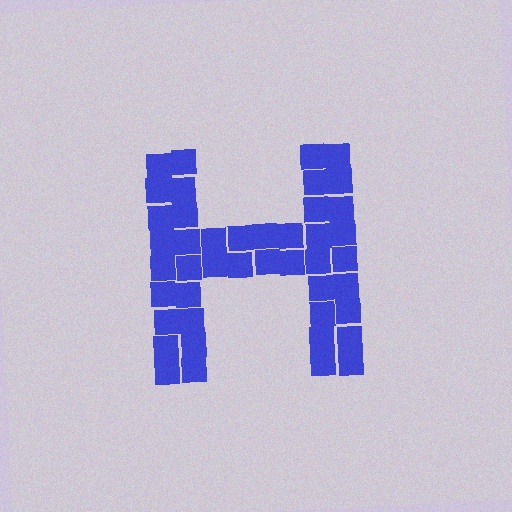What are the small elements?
The small elements are squares.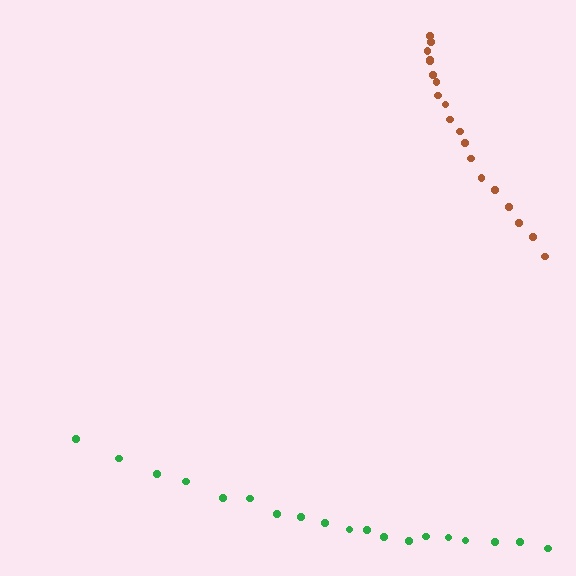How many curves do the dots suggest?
There are 2 distinct paths.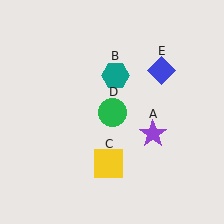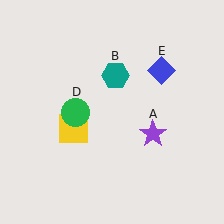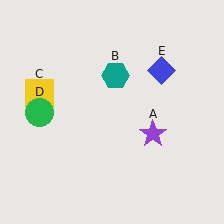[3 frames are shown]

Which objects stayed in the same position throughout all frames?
Purple star (object A) and teal hexagon (object B) and blue diamond (object E) remained stationary.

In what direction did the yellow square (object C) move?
The yellow square (object C) moved up and to the left.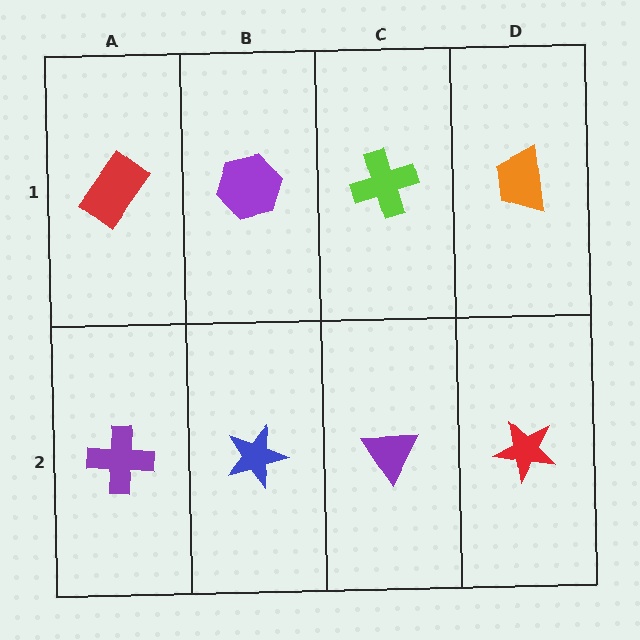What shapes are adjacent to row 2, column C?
A lime cross (row 1, column C), a blue star (row 2, column B), a red star (row 2, column D).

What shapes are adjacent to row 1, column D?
A red star (row 2, column D), a lime cross (row 1, column C).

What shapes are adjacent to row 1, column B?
A blue star (row 2, column B), a red rectangle (row 1, column A), a lime cross (row 1, column C).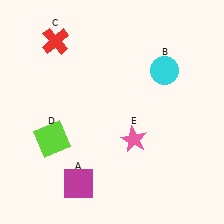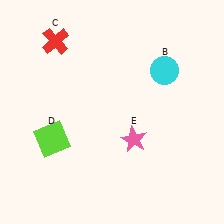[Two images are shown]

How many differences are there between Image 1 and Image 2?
There is 1 difference between the two images.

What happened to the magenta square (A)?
The magenta square (A) was removed in Image 2. It was in the bottom-left area of Image 1.